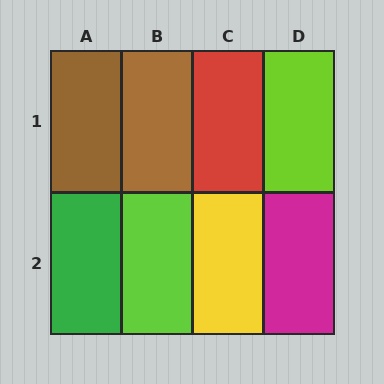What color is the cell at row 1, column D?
Lime.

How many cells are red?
1 cell is red.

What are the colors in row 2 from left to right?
Green, lime, yellow, magenta.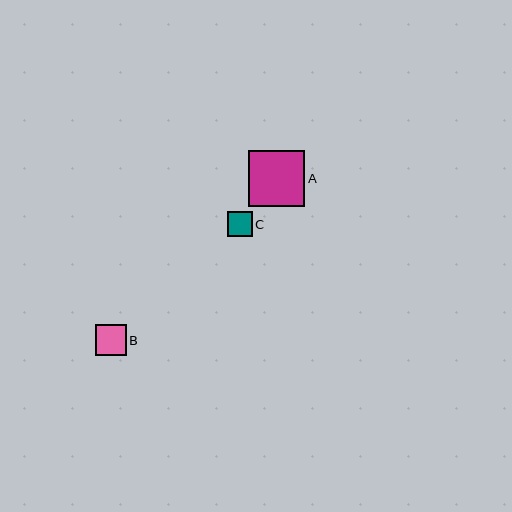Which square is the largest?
Square A is the largest with a size of approximately 56 pixels.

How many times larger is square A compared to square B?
Square A is approximately 1.8 times the size of square B.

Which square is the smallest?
Square C is the smallest with a size of approximately 25 pixels.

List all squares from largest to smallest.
From largest to smallest: A, B, C.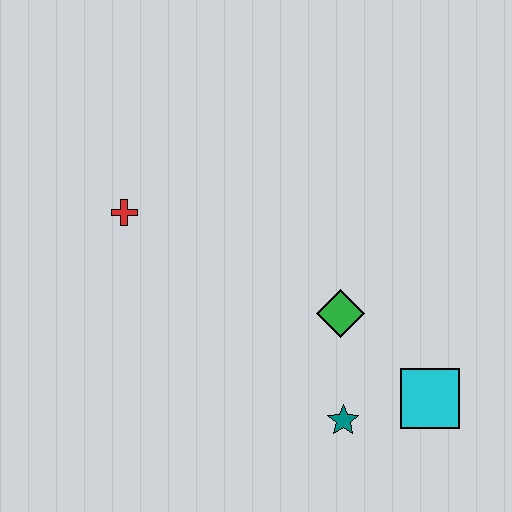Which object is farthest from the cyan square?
The red cross is farthest from the cyan square.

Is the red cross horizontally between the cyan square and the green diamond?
No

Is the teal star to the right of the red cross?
Yes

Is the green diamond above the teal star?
Yes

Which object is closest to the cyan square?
The teal star is closest to the cyan square.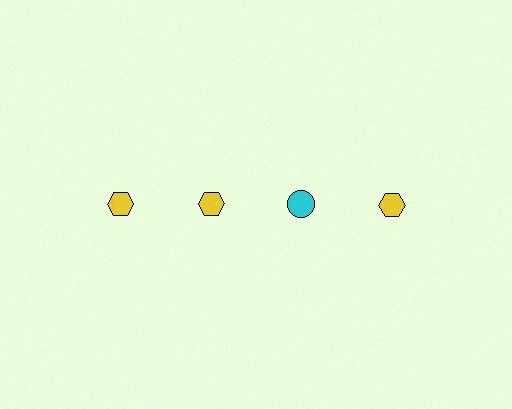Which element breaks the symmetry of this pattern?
The cyan circle in the top row, center column breaks the symmetry. All other shapes are yellow hexagons.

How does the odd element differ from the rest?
It differs in both color (cyan instead of yellow) and shape (circle instead of hexagon).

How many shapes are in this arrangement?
There are 4 shapes arranged in a grid pattern.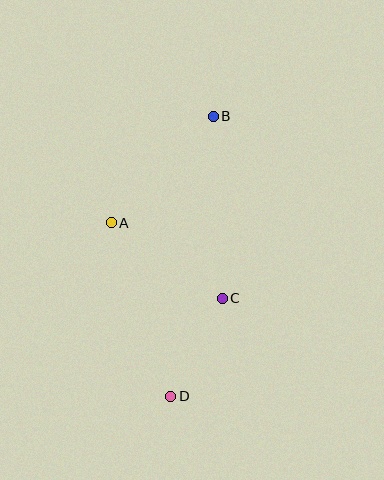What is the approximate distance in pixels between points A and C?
The distance between A and C is approximately 134 pixels.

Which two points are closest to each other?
Points C and D are closest to each other.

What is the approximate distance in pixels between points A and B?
The distance between A and B is approximately 147 pixels.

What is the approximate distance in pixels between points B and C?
The distance between B and C is approximately 182 pixels.